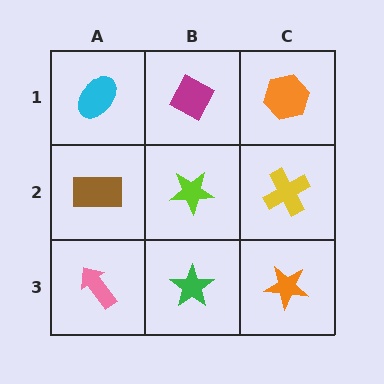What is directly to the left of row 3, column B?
A pink arrow.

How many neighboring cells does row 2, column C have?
3.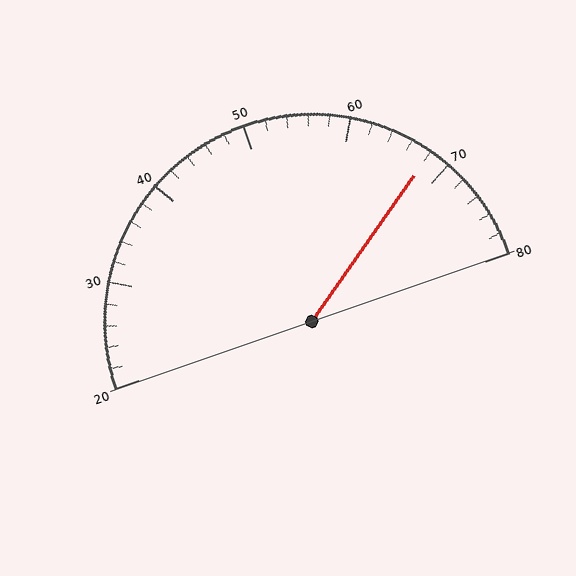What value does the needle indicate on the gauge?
The needle indicates approximately 68.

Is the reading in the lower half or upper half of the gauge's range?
The reading is in the upper half of the range (20 to 80).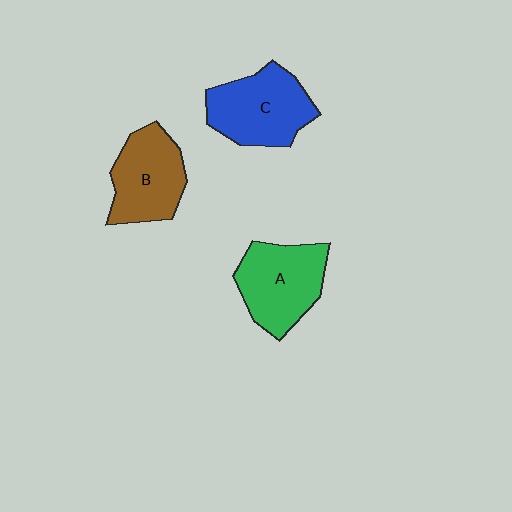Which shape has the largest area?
Shape C (blue).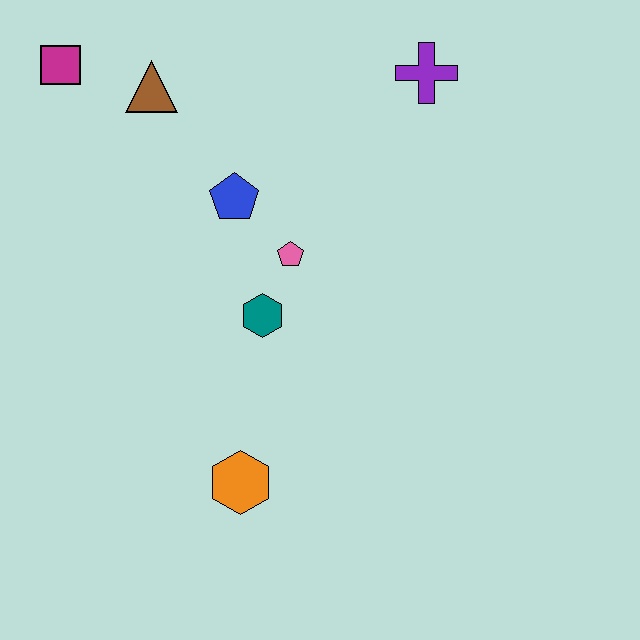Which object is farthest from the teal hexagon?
The magenta square is farthest from the teal hexagon.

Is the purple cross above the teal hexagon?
Yes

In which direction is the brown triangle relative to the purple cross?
The brown triangle is to the left of the purple cross.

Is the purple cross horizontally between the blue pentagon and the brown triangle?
No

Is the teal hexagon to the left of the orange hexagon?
No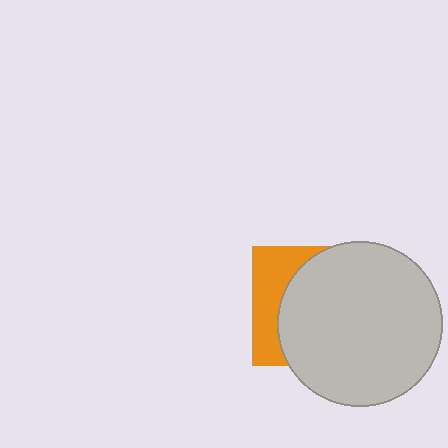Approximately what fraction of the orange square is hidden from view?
Roughly 69% of the orange square is hidden behind the light gray circle.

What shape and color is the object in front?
The object in front is a light gray circle.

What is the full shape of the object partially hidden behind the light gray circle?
The partially hidden object is an orange square.